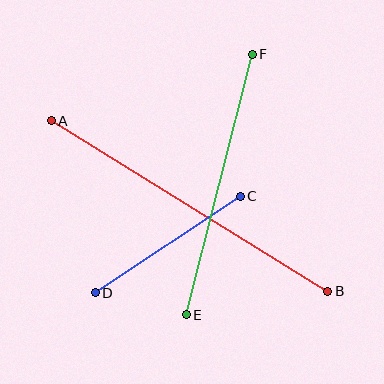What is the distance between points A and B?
The distance is approximately 325 pixels.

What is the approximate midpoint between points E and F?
The midpoint is at approximately (219, 185) pixels.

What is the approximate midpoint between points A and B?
The midpoint is at approximately (189, 206) pixels.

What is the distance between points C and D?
The distance is approximately 174 pixels.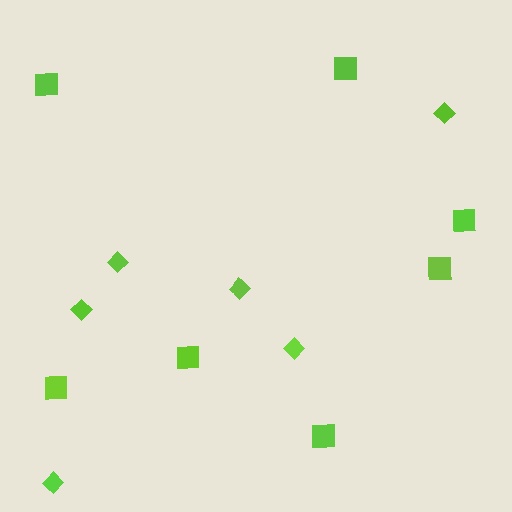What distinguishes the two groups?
There are 2 groups: one group of diamonds (6) and one group of squares (7).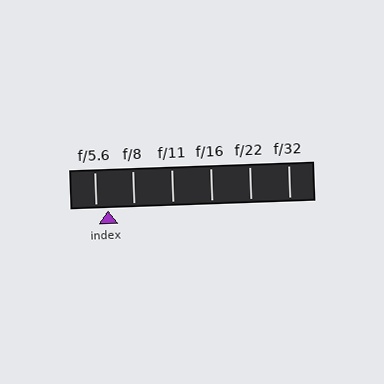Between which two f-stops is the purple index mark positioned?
The index mark is between f/5.6 and f/8.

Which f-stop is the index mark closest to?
The index mark is closest to f/5.6.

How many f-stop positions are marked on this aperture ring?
There are 6 f-stop positions marked.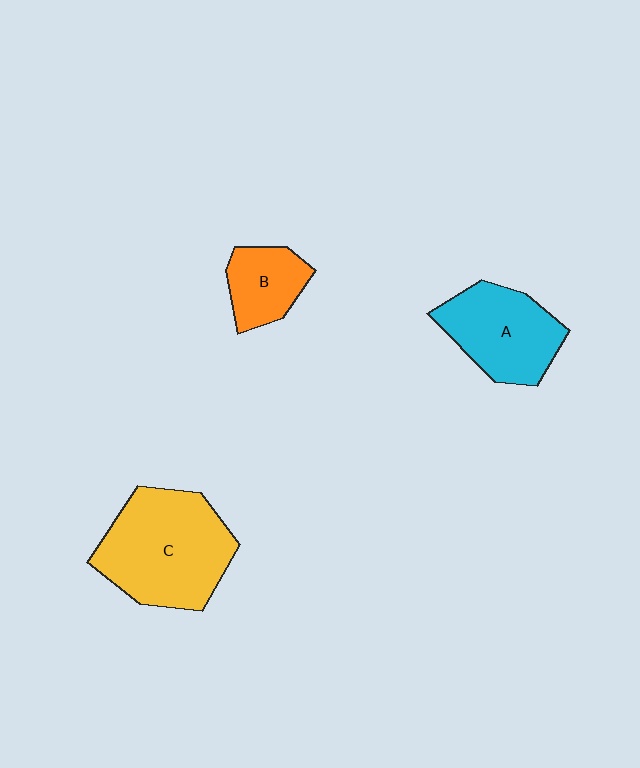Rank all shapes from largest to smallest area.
From largest to smallest: C (yellow), A (cyan), B (orange).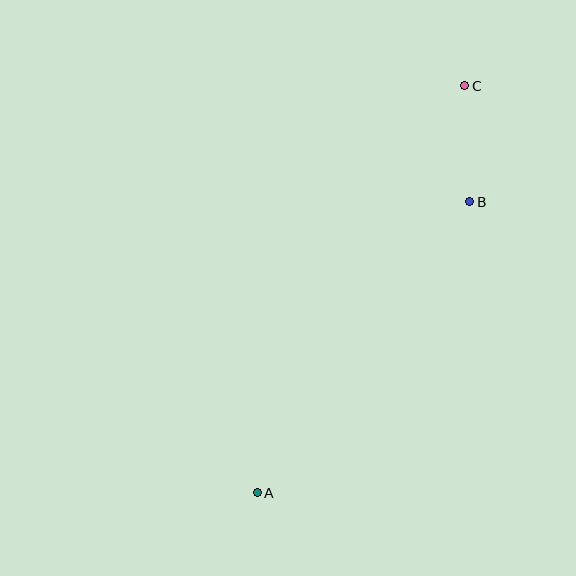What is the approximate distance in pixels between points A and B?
The distance between A and B is approximately 360 pixels.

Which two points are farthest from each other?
Points A and C are farthest from each other.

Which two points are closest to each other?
Points B and C are closest to each other.